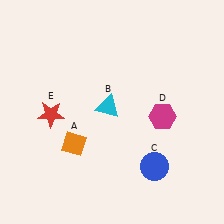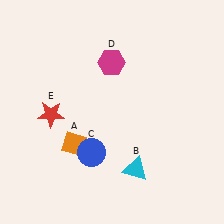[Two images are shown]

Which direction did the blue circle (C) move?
The blue circle (C) moved left.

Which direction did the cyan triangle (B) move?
The cyan triangle (B) moved down.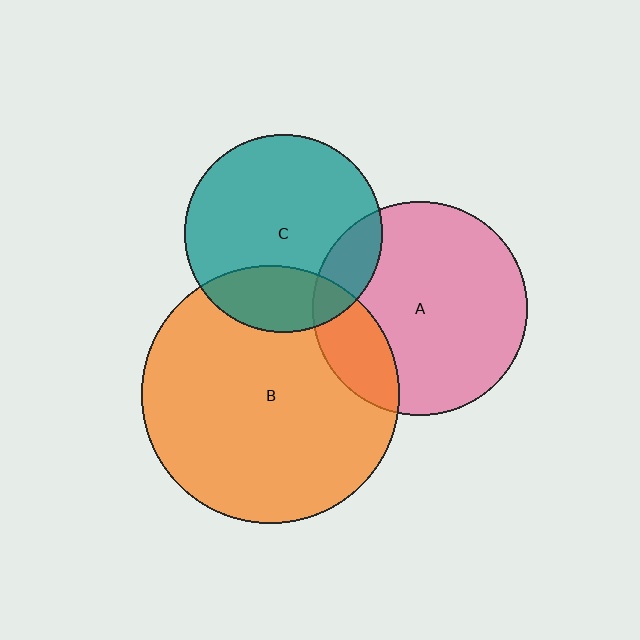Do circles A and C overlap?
Yes.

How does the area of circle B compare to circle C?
Approximately 1.7 times.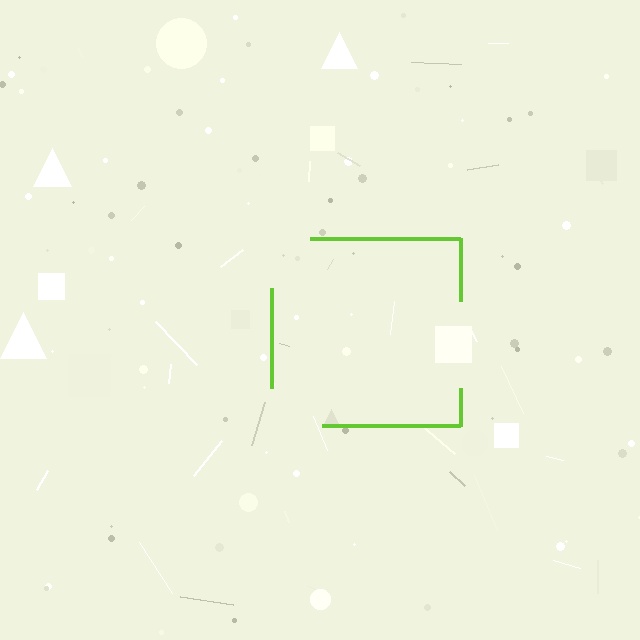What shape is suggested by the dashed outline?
The dashed outline suggests a square.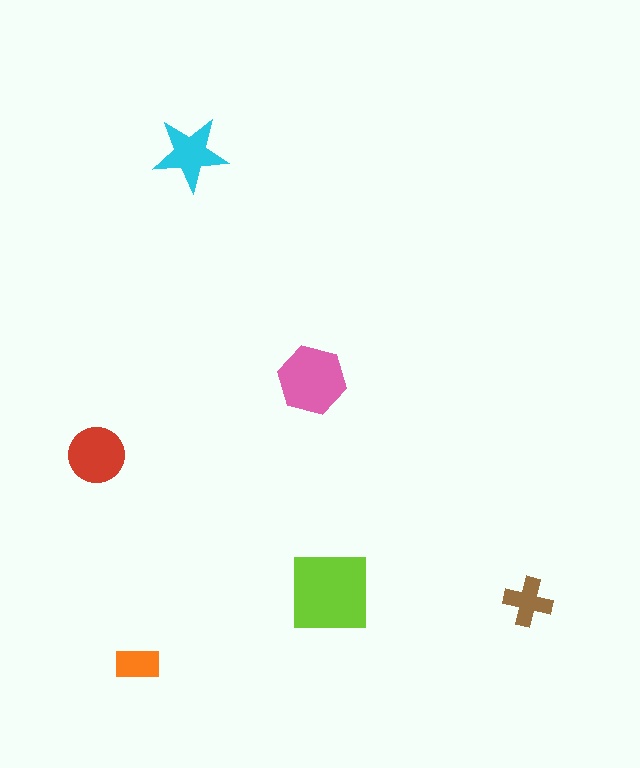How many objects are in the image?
There are 6 objects in the image.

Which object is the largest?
The lime square.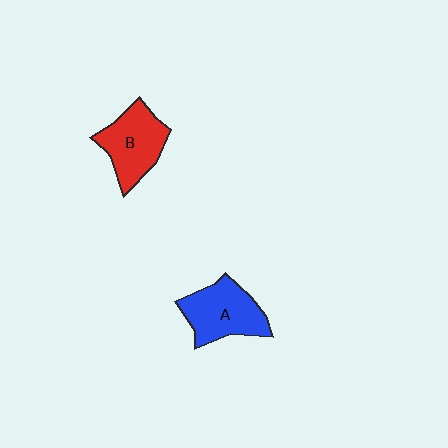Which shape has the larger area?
Shape A (blue).